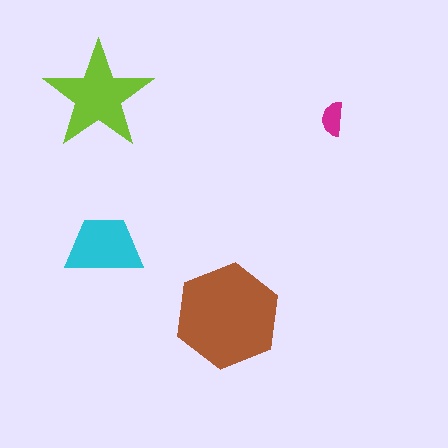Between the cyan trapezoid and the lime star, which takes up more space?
The lime star.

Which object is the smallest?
The magenta semicircle.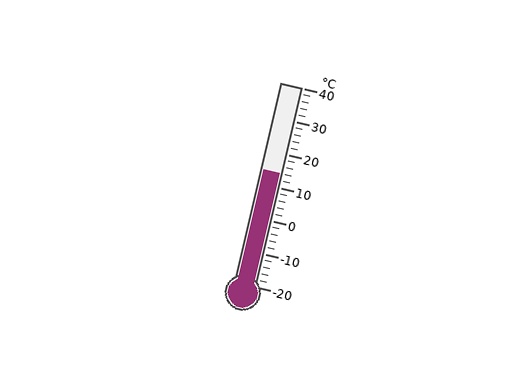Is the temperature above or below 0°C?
The temperature is above 0°C.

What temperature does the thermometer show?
The thermometer shows approximately 14°C.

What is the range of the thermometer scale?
The thermometer scale ranges from -20°C to 40°C.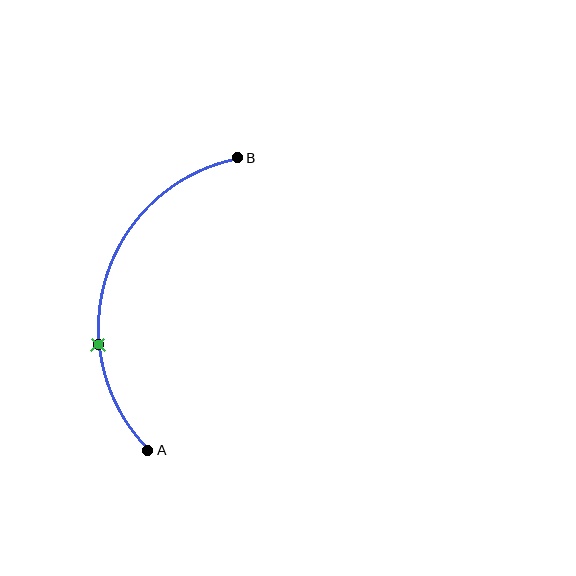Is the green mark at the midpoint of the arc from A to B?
No. The green mark lies on the arc but is closer to endpoint A. The arc midpoint would be at the point on the curve equidistant along the arc from both A and B.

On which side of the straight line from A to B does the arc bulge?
The arc bulges to the left of the straight line connecting A and B.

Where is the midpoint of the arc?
The arc midpoint is the point on the curve farthest from the straight line joining A and B. It sits to the left of that line.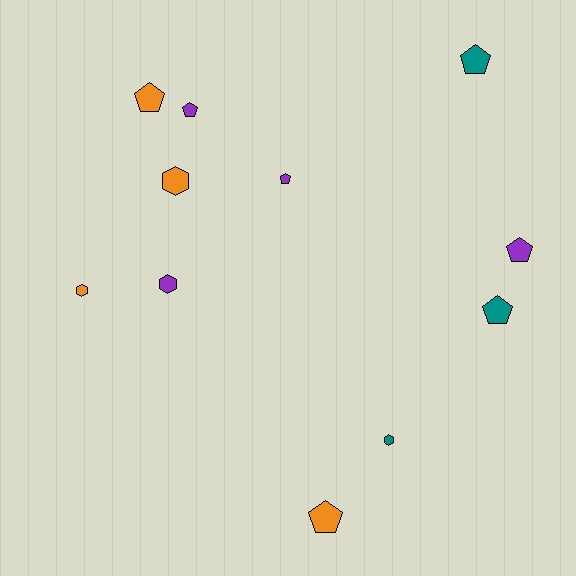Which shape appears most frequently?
Pentagon, with 7 objects.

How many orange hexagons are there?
There are 2 orange hexagons.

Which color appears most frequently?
Purple, with 4 objects.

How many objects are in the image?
There are 11 objects.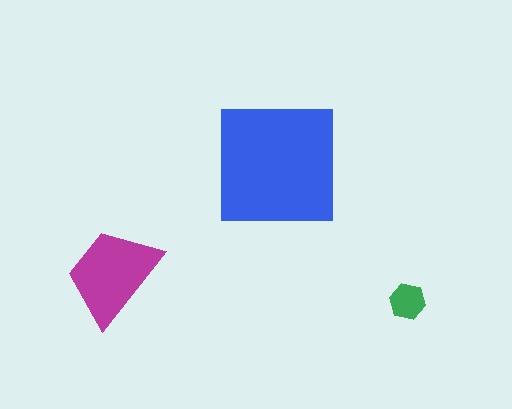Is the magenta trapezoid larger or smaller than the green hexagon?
Larger.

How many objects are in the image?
There are 3 objects in the image.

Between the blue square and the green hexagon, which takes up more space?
The blue square.